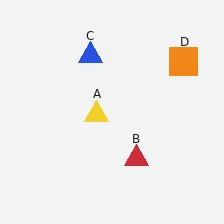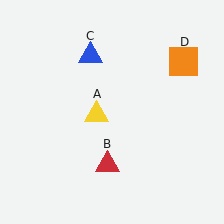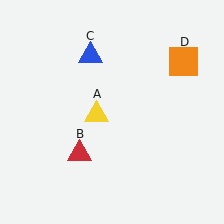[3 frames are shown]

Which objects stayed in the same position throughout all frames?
Yellow triangle (object A) and blue triangle (object C) and orange square (object D) remained stationary.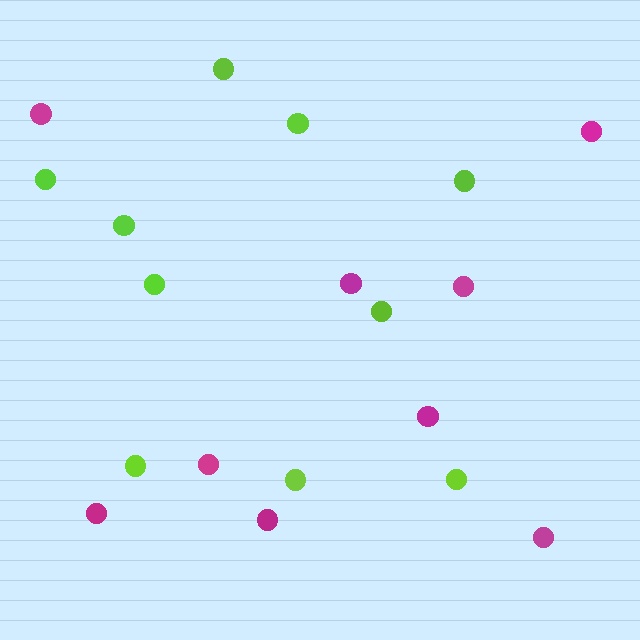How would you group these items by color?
There are 2 groups: one group of lime circles (10) and one group of magenta circles (9).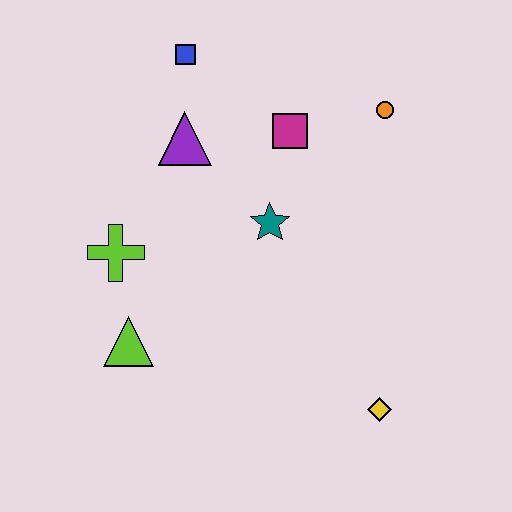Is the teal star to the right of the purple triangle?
Yes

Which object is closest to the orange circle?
The magenta square is closest to the orange circle.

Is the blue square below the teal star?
No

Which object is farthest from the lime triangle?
The orange circle is farthest from the lime triangle.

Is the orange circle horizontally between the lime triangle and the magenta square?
No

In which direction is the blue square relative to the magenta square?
The blue square is to the left of the magenta square.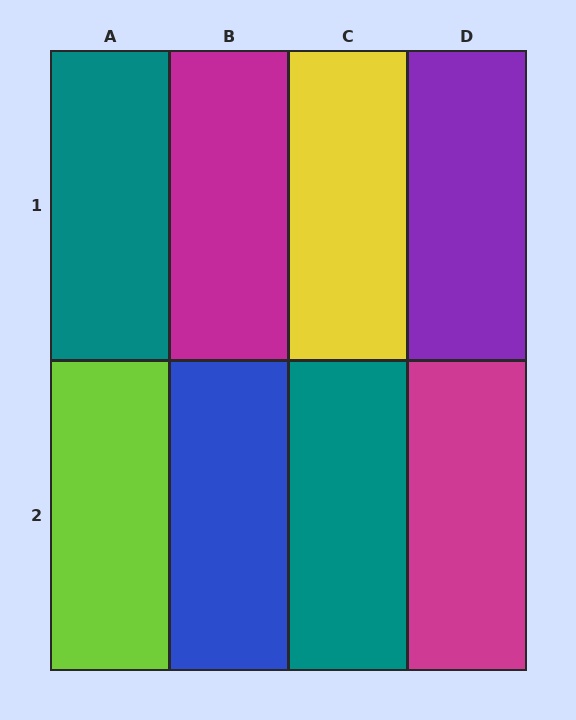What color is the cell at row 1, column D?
Purple.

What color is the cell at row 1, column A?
Teal.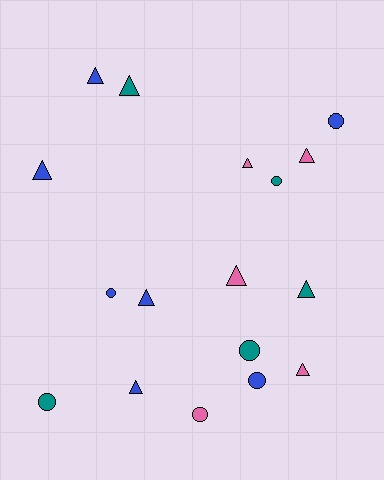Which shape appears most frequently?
Triangle, with 10 objects.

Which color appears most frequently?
Blue, with 7 objects.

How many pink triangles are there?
There are 4 pink triangles.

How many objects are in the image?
There are 17 objects.